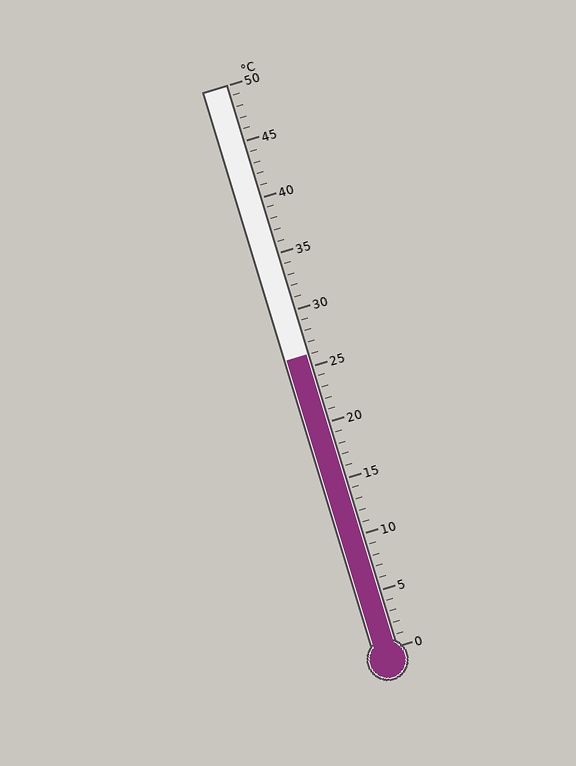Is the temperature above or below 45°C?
The temperature is below 45°C.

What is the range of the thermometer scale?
The thermometer scale ranges from 0°C to 50°C.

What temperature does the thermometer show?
The thermometer shows approximately 26°C.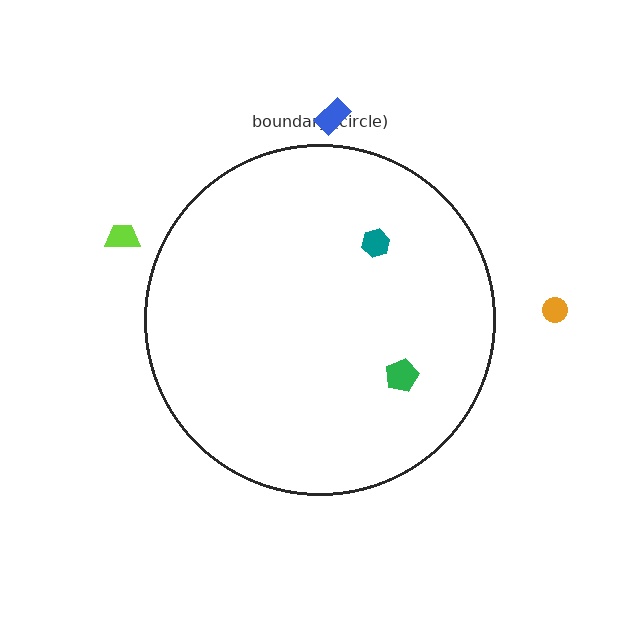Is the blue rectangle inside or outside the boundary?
Outside.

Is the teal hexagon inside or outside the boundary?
Inside.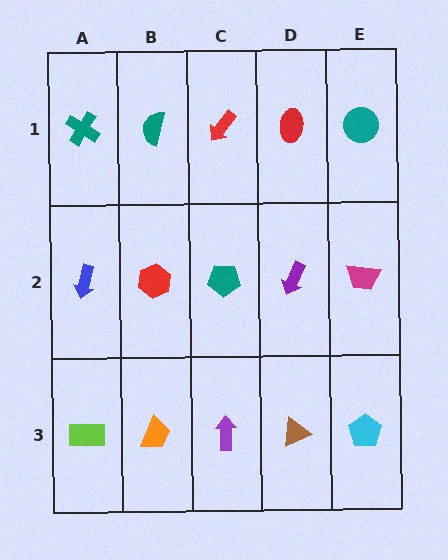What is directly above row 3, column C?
A teal pentagon.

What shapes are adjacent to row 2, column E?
A teal circle (row 1, column E), a cyan pentagon (row 3, column E), a purple arrow (row 2, column D).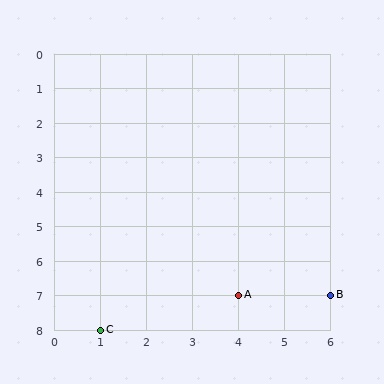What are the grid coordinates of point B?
Point B is at grid coordinates (6, 7).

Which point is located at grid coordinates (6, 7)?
Point B is at (6, 7).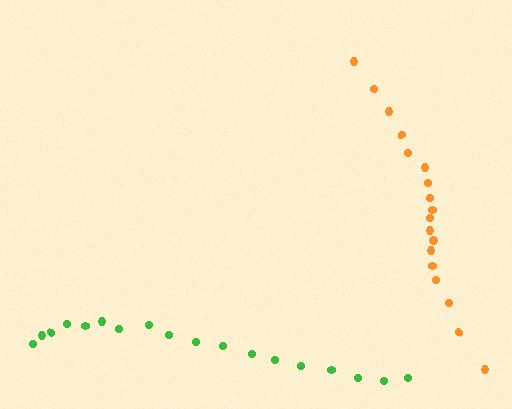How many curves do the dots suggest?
There are 2 distinct paths.